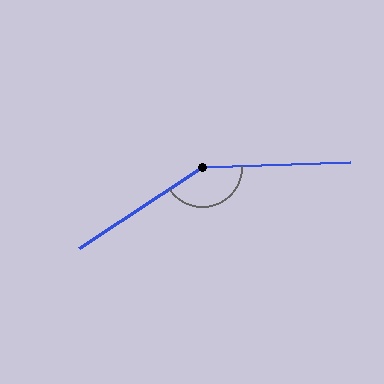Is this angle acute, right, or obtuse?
It is obtuse.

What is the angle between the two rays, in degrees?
Approximately 148 degrees.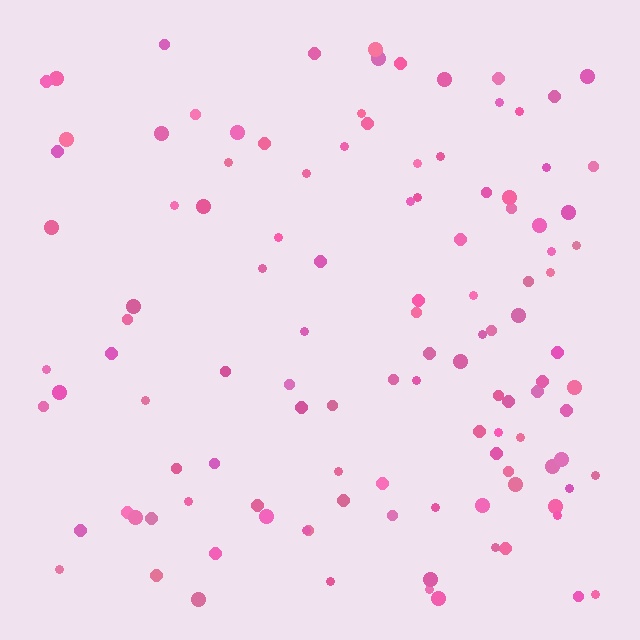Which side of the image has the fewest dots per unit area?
The left.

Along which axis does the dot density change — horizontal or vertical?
Horizontal.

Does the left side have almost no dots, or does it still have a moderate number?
Still a moderate number, just noticeably fewer than the right.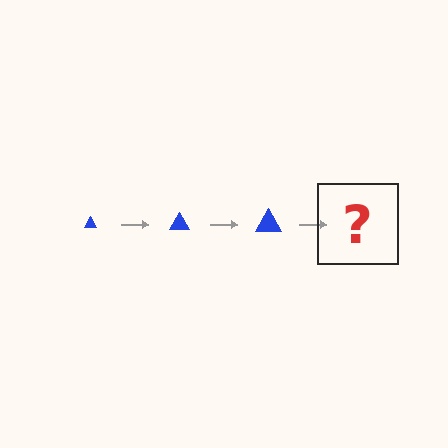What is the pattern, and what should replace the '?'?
The pattern is that the triangle gets progressively larger each step. The '?' should be a blue triangle, larger than the previous one.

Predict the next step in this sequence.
The next step is a blue triangle, larger than the previous one.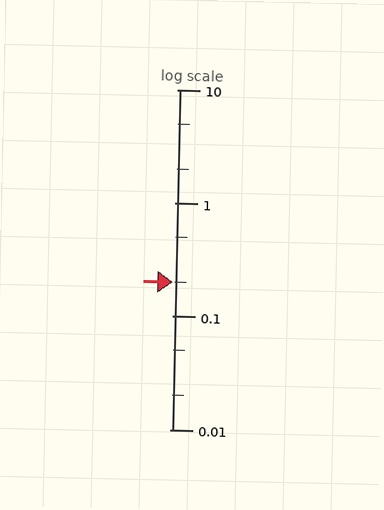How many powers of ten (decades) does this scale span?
The scale spans 3 decades, from 0.01 to 10.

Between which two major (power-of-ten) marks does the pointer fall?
The pointer is between 0.1 and 1.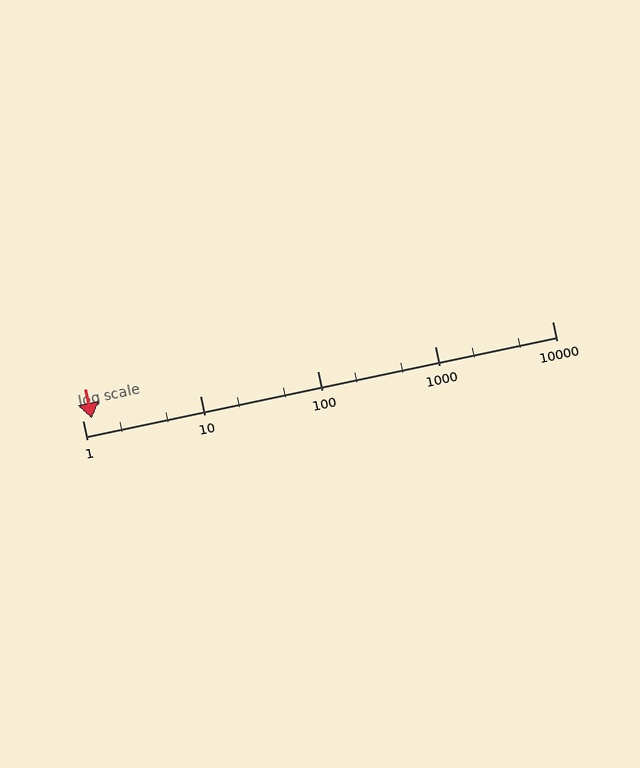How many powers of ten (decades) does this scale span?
The scale spans 4 decades, from 1 to 10000.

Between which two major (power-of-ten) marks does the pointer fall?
The pointer is between 1 and 10.